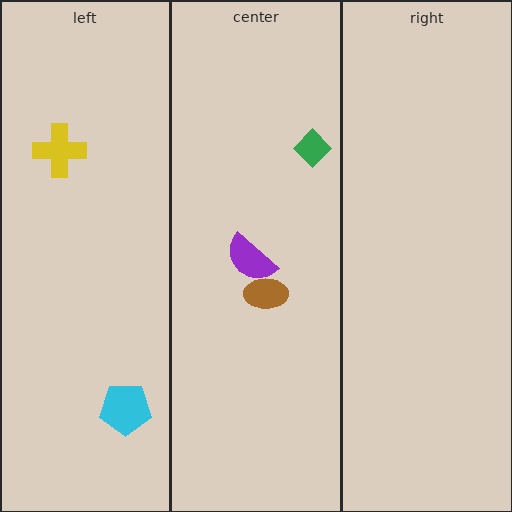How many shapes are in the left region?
2.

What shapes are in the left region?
The cyan pentagon, the yellow cross.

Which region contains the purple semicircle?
The center region.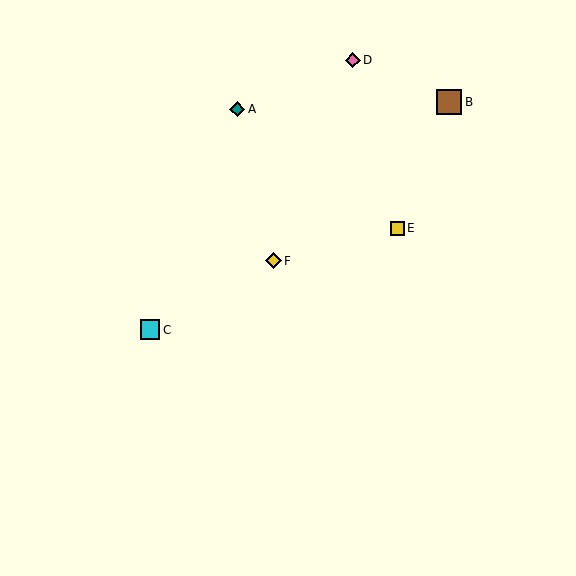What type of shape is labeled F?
Shape F is a yellow diamond.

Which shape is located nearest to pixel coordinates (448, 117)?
The brown square (labeled B) at (449, 102) is nearest to that location.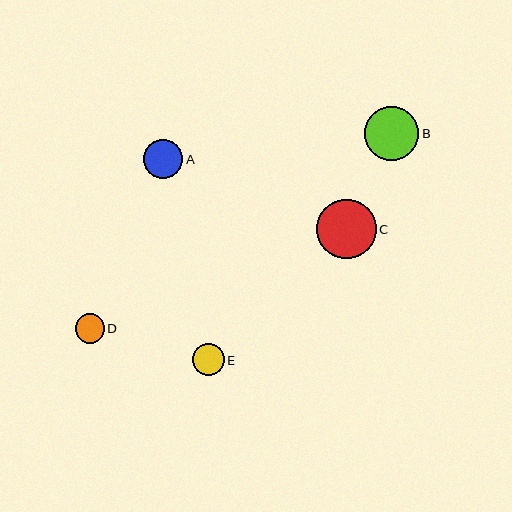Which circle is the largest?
Circle C is the largest with a size of approximately 59 pixels.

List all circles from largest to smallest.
From largest to smallest: C, B, A, E, D.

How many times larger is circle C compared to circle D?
Circle C is approximately 2.0 times the size of circle D.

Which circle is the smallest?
Circle D is the smallest with a size of approximately 29 pixels.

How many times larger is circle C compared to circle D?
Circle C is approximately 2.0 times the size of circle D.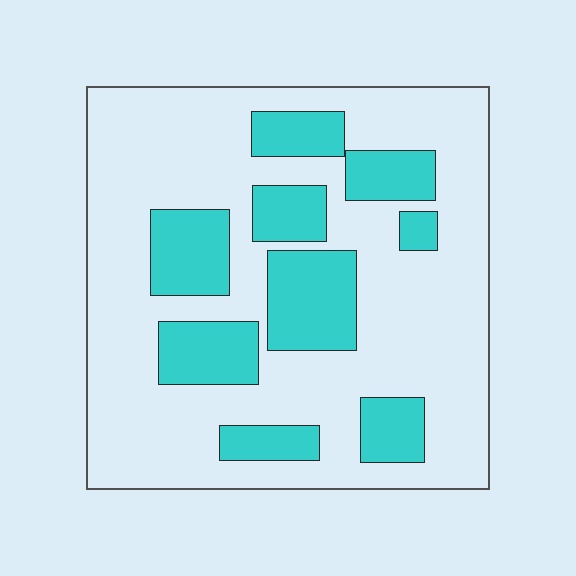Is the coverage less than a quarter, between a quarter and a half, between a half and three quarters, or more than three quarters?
Between a quarter and a half.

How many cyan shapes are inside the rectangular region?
9.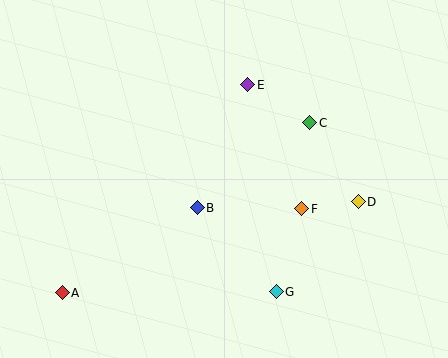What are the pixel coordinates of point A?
Point A is at (62, 293).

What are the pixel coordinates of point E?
Point E is at (248, 85).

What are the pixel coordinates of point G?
Point G is at (276, 292).